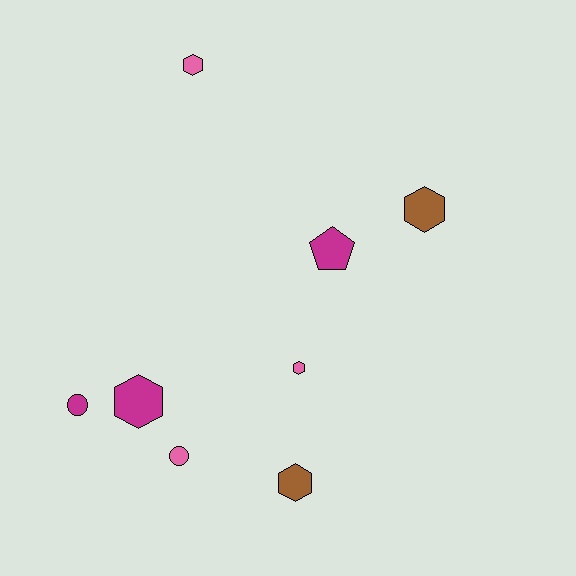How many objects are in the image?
There are 8 objects.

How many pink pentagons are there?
There are no pink pentagons.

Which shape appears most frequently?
Hexagon, with 5 objects.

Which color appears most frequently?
Pink, with 3 objects.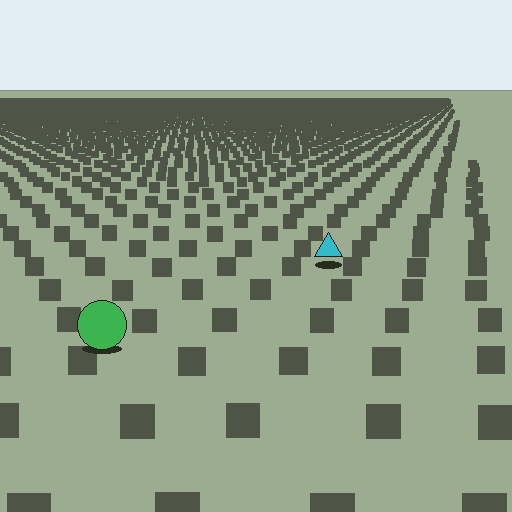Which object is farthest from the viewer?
The cyan triangle is farthest from the viewer. It appears smaller and the ground texture around it is denser.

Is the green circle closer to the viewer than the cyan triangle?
Yes. The green circle is closer — you can tell from the texture gradient: the ground texture is coarser near it.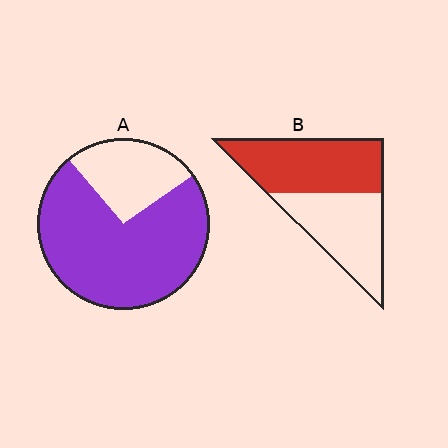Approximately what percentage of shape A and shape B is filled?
A is approximately 75% and B is approximately 55%.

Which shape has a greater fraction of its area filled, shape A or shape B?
Shape A.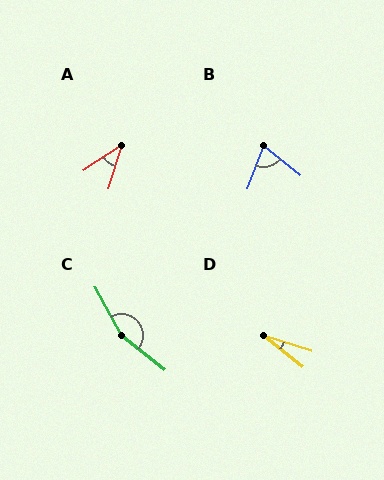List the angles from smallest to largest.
D (20°), A (38°), B (72°), C (157°).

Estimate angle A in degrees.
Approximately 38 degrees.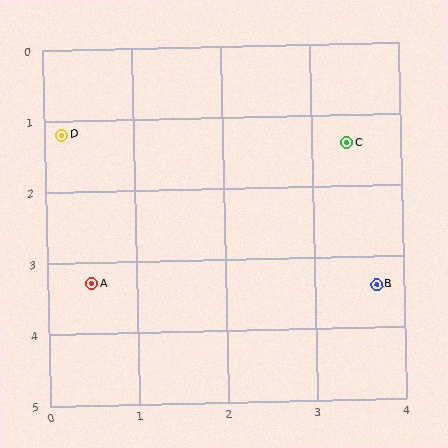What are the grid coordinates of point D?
Point D is at approximately (0.2, 1.2).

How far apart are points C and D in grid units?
Points C and D are about 3.2 grid units apart.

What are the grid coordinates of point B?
Point B is at approximately (3.7, 3.4).